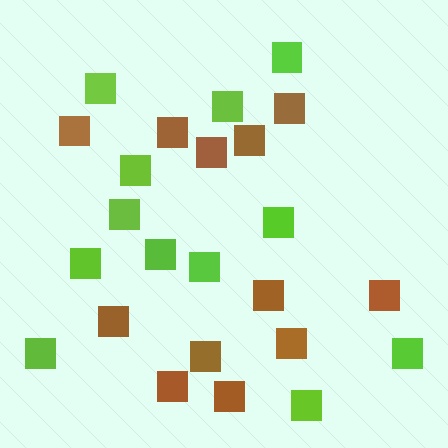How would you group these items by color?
There are 2 groups: one group of brown squares (12) and one group of lime squares (12).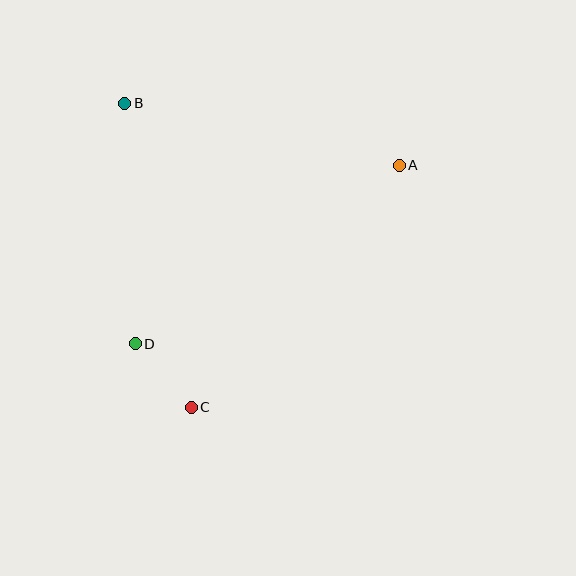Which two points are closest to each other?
Points C and D are closest to each other.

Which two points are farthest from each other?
Points A and C are farthest from each other.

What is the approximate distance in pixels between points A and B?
The distance between A and B is approximately 282 pixels.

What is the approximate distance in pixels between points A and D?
The distance between A and D is approximately 319 pixels.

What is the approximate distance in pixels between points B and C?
The distance between B and C is approximately 311 pixels.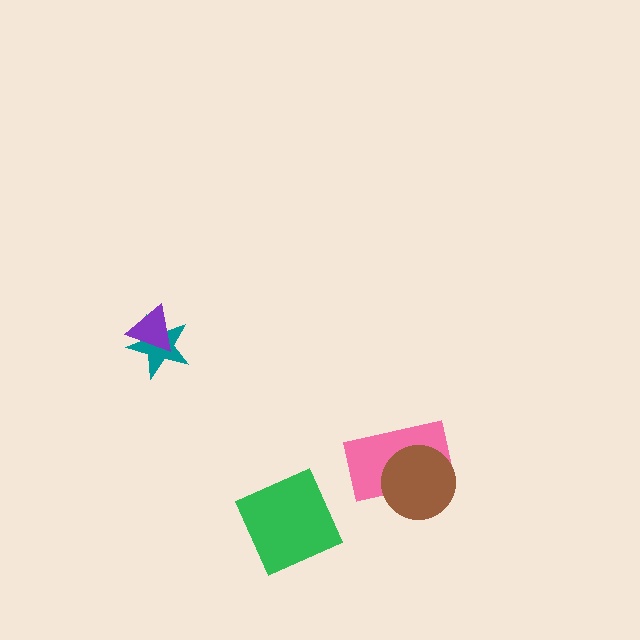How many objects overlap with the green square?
0 objects overlap with the green square.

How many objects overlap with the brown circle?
1 object overlaps with the brown circle.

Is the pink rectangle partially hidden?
Yes, it is partially covered by another shape.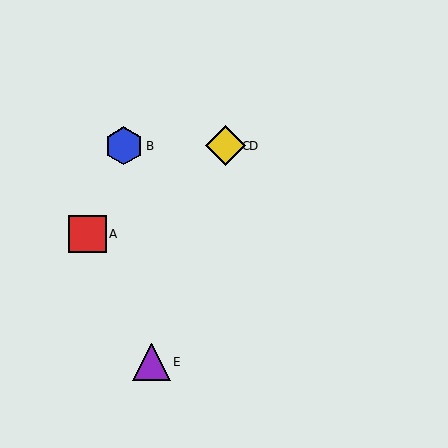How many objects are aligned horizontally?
3 objects (B, C, D) are aligned horizontally.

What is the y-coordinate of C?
Object C is at y≈146.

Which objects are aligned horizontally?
Objects B, C, D are aligned horizontally.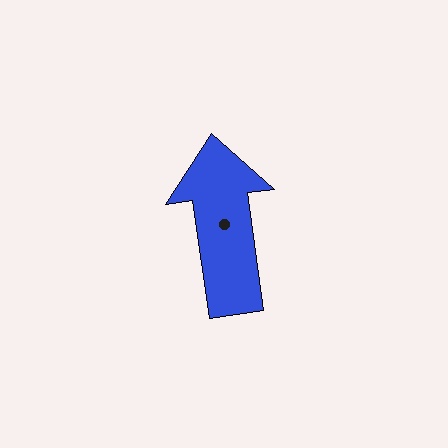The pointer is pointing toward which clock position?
Roughly 12 o'clock.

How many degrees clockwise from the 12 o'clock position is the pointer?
Approximately 352 degrees.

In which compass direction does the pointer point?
North.